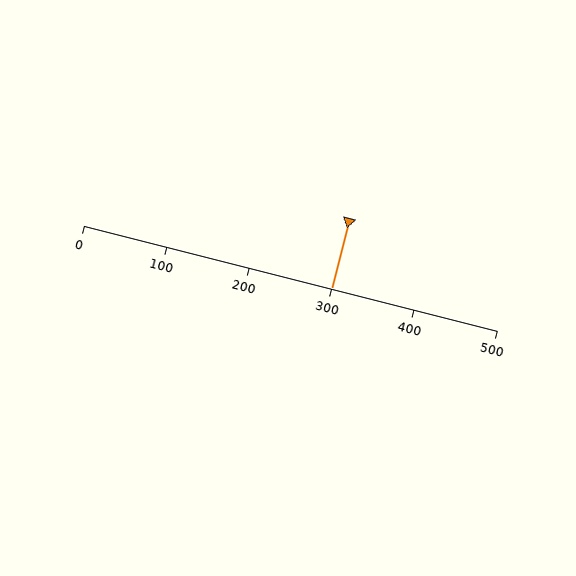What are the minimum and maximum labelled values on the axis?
The axis runs from 0 to 500.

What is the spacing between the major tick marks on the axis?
The major ticks are spaced 100 apart.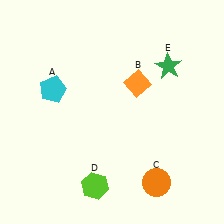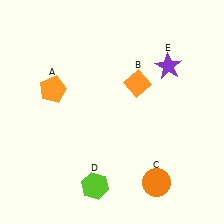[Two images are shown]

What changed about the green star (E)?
In Image 1, E is green. In Image 2, it changed to purple.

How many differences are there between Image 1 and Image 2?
There are 2 differences between the two images.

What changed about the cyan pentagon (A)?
In Image 1, A is cyan. In Image 2, it changed to orange.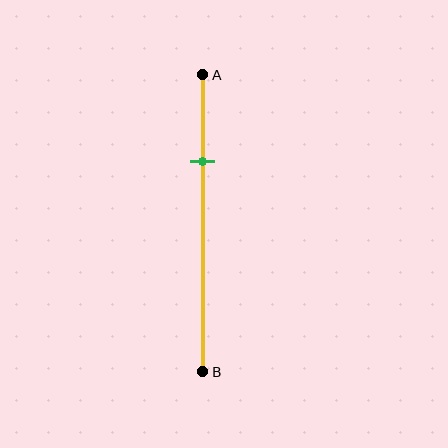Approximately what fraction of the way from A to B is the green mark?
The green mark is approximately 30% of the way from A to B.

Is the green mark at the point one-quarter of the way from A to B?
No, the mark is at about 30% from A, not at the 25% one-quarter point.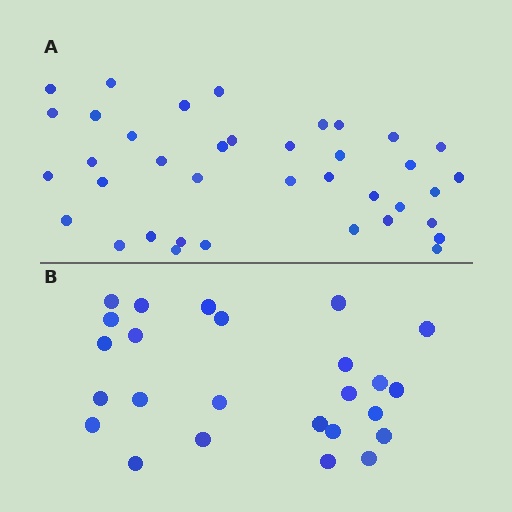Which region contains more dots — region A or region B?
Region A (the top region) has more dots.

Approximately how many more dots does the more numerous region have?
Region A has approximately 15 more dots than region B.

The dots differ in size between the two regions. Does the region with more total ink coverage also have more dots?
No. Region B has more total ink coverage because its dots are larger, but region A actually contains more individual dots. Total area can be misleading — the number of items is what matters here.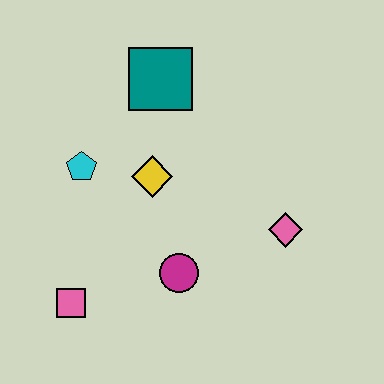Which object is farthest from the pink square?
The teal square is farthest from the pink square.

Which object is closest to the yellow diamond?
The cyan pentagon is closest to the yellow diamond.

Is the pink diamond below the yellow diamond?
Yes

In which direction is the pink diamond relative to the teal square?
The pink diamond is below the teal square.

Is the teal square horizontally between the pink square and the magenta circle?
Yes